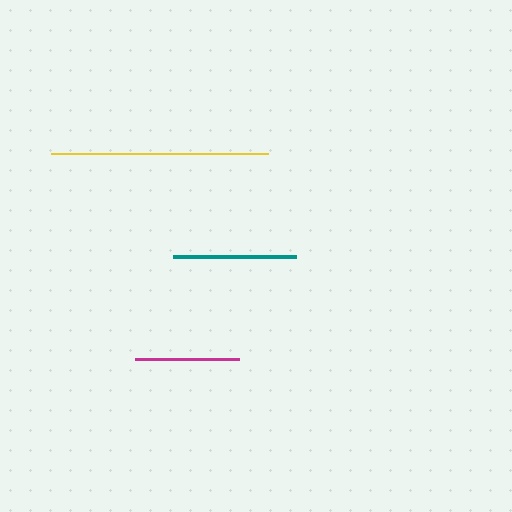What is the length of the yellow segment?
The yellow segment is approximately 217 pixels long.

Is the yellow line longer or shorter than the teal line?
The yellow line is longer than the teal line.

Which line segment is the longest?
The yellow line is the longest at approximately 217 pixels.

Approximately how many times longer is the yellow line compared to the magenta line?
The yellow line is approximately 2.1 times the length of the magenta line.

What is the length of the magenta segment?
The magenta segment is approximately 104 pixels long.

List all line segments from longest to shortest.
From longest to shortest: yellow, teal, magenta.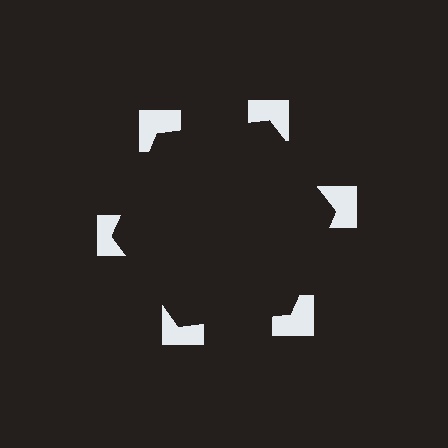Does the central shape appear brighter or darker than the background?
It typically appears slightly darker than the background, even though no actual brightness change is drawn.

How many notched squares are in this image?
There are 6 — one at each vertex of the illusory hexagon.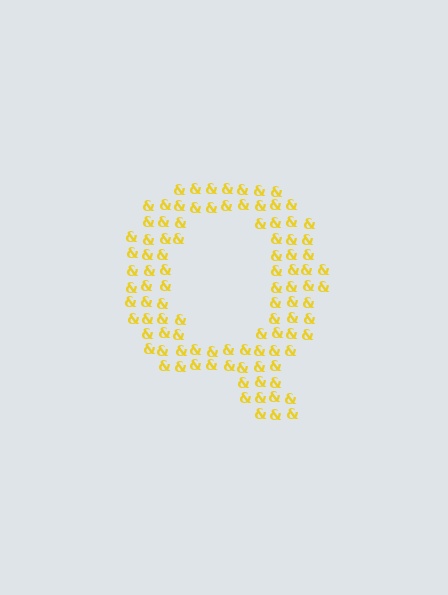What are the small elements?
The small elements are ampersands.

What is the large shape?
The large shape is the letter Q.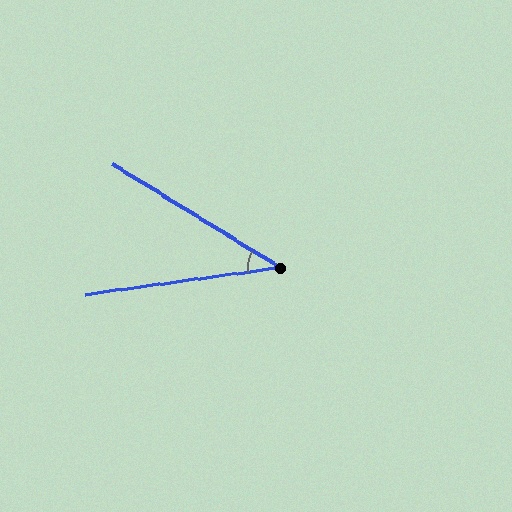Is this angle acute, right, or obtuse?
It is acute.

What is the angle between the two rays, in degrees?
Approximately 39 degrees.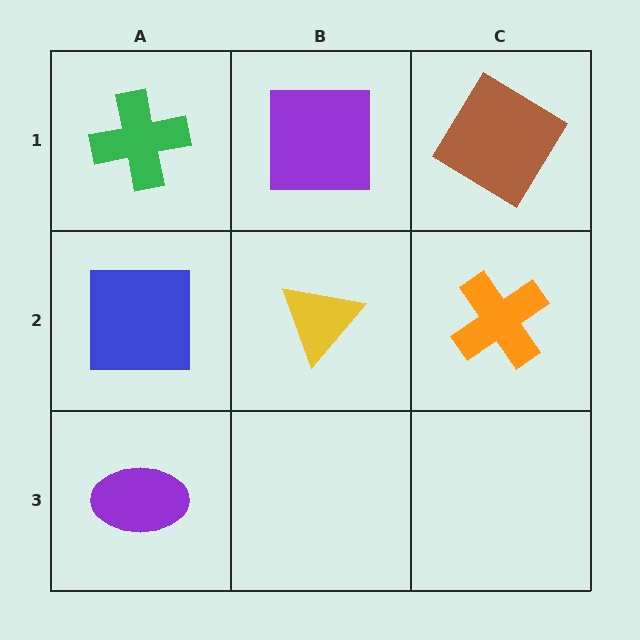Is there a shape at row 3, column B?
No, that cell is empty.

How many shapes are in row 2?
3 shapes.